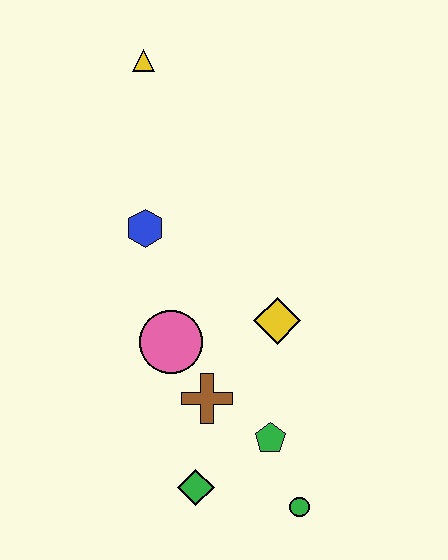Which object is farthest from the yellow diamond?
The yellow triangle is farthest from the yellow diamond.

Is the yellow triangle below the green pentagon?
No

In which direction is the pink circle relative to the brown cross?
The pink circle is above the brown cross.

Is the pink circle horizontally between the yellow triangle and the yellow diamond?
Yes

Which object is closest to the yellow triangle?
The blue hexagon is closest to the yellow triangle.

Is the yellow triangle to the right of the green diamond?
No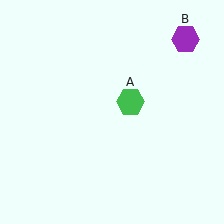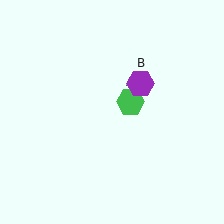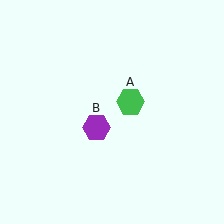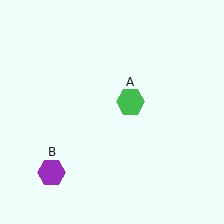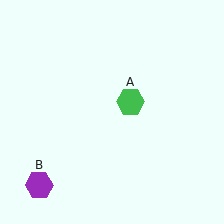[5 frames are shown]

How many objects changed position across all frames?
1 object changed position: purple hexagon (object B).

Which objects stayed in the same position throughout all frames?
Green hexagon (object A) remained stationary.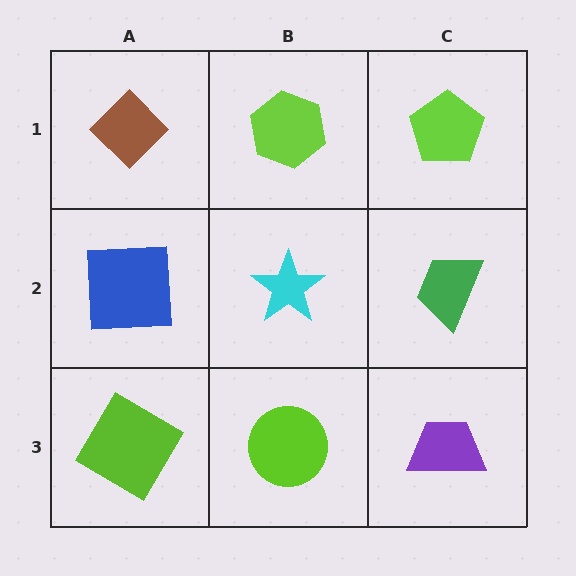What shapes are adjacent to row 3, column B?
A cyan star (row 2, column B), a lime diamond (row 3, column A), a purple trapezoid (row 3, column C).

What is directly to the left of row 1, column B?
A brown diamond.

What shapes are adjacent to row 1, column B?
A cyan star (row 2, column B), a brown diamond (row 1, column A), a lime pentagon (row 1, column C).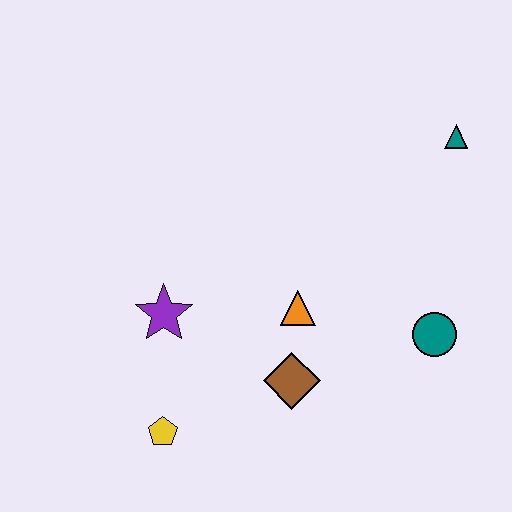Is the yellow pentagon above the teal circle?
No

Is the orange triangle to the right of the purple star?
Yes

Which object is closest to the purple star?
The yellow pentagon is closest to the purple star.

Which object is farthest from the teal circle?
The yellow pentagon is farthest from the teal circle.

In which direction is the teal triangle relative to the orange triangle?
The teal triangle is above the orange triangle.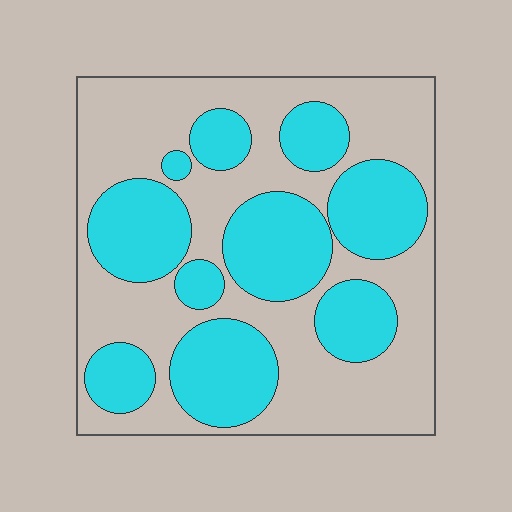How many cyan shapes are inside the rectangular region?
10.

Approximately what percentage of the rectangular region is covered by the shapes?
Approximately 45%.